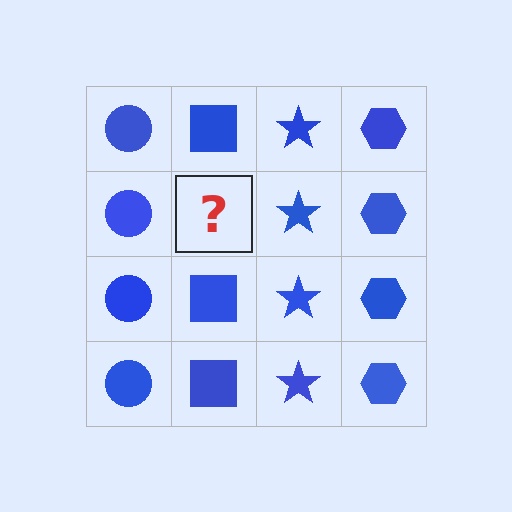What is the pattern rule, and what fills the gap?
The rule is that each column has a consistent shape. The gap should be filled with a blue square.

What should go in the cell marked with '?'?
The missing cell should contain a blue square.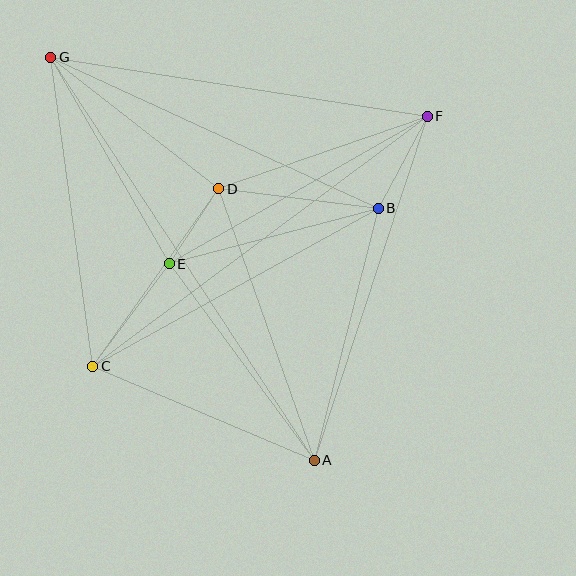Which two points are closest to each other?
Points D and E are closest to each other.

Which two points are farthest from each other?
Points A and G are farthest from each other.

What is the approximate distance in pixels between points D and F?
The distance between D and F is approximately 221 pixels.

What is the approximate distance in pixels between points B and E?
The distance between B and E is approximately 216 pixels.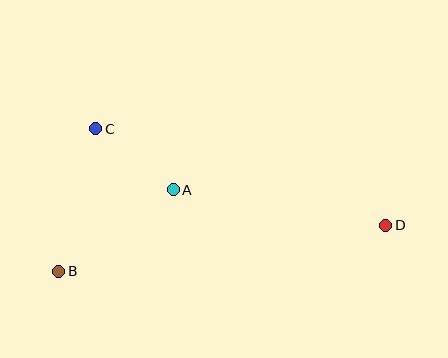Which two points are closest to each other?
Points A and C are closest to each other.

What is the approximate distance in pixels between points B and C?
The distance between B and C is approximately 147 pixels.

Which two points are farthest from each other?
Points B and D are farthest from each other.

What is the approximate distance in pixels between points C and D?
The distance between C and D is approximately 306 pixels.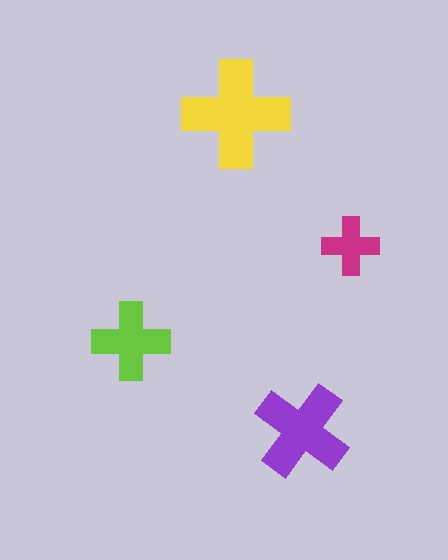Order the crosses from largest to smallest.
the yellow one, the purple one, the lime one, the magenta one.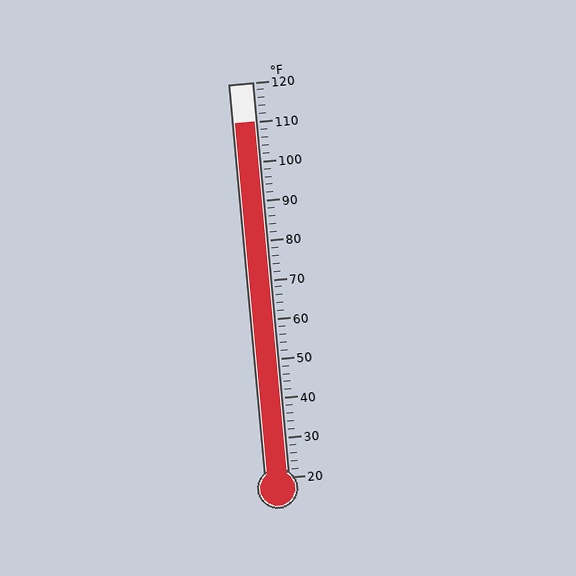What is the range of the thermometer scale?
The thermometer scale ranges from 20°F to 120°F.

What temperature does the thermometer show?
The thermometer shows approximately 110°F.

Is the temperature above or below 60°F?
The temperature is above 60°F.